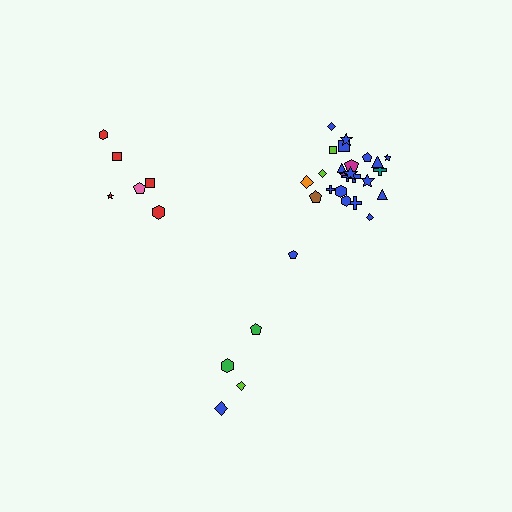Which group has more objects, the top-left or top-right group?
The top-right group.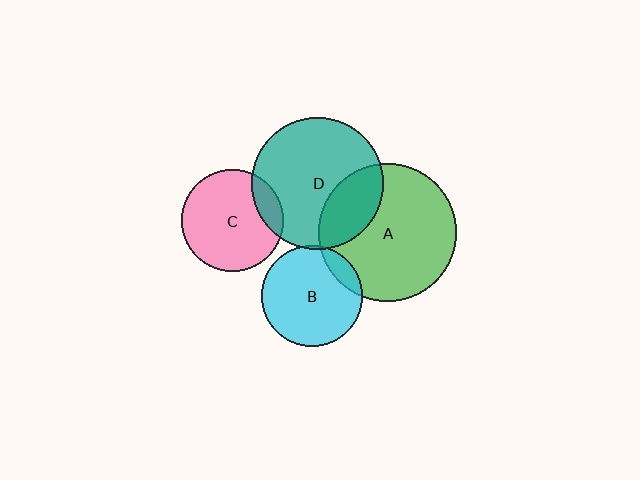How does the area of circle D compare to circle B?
Approximately 1.7 times.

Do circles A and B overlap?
Yes.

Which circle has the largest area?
Circle A (green).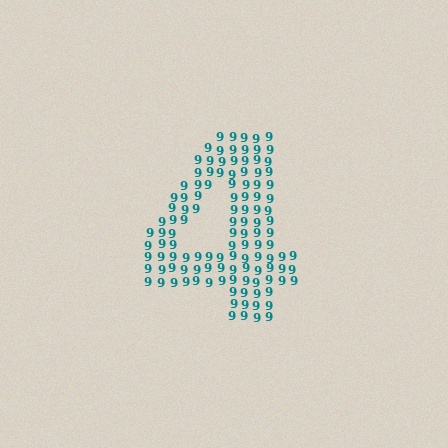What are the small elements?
The small elements are digit 9's.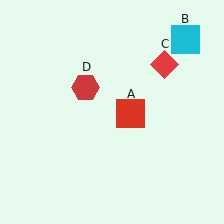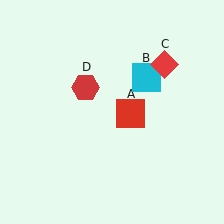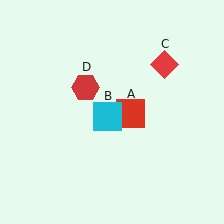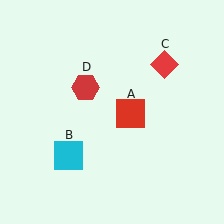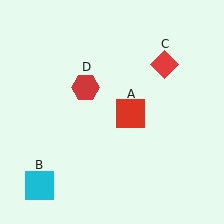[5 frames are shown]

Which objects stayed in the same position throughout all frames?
Red square (object A) and red diamond (object C) and red hexagon (object D) remained stationary.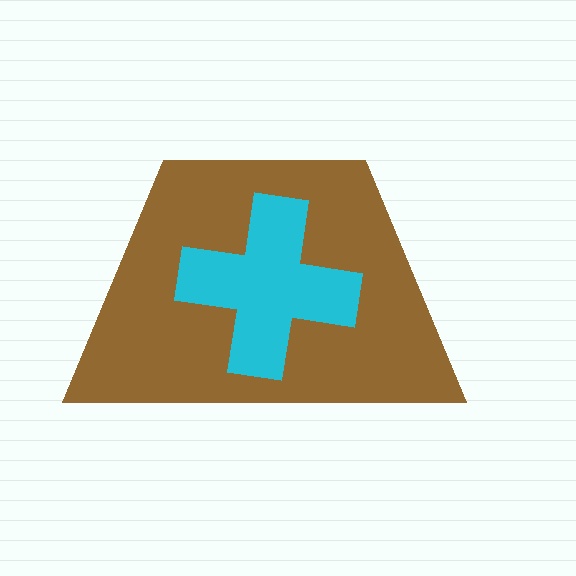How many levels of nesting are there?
2.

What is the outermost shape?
The brown trapezoid.